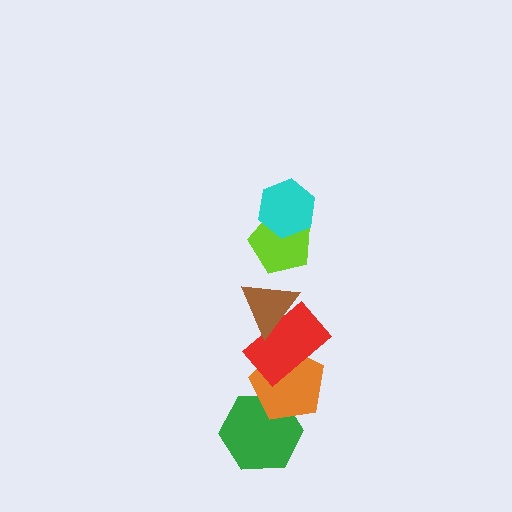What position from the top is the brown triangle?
The brown triangle is 3rd from the top.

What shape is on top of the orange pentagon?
The red rectangle is on top of the orange pentagon.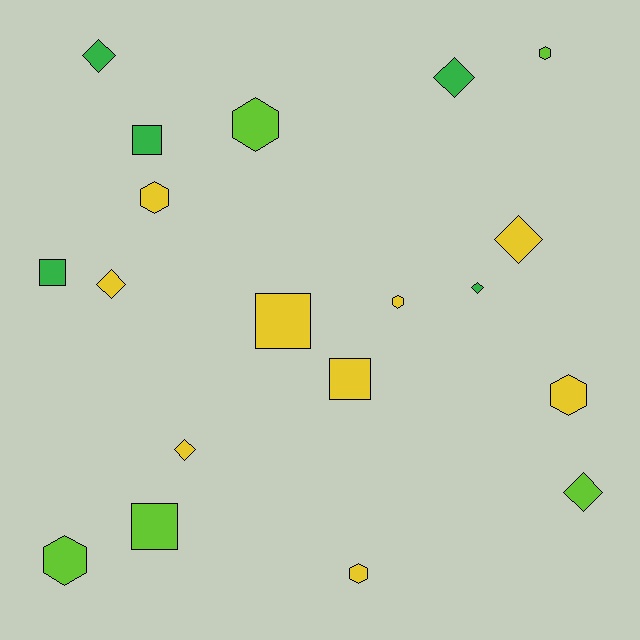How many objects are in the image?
There are 19 objects.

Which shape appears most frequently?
Hexagon, with 7 objects.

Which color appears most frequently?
Yellow, with 9 objects.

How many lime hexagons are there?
There are 3 lime hexagons.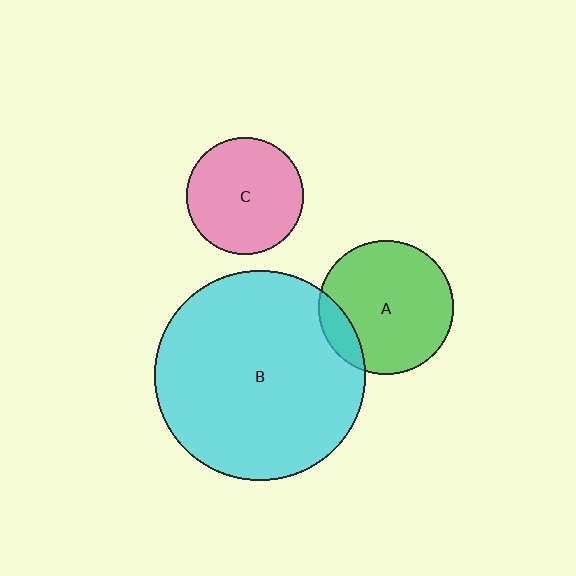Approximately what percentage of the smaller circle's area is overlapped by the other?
Approximately 15%.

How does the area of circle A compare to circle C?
Approximately 1.3 times.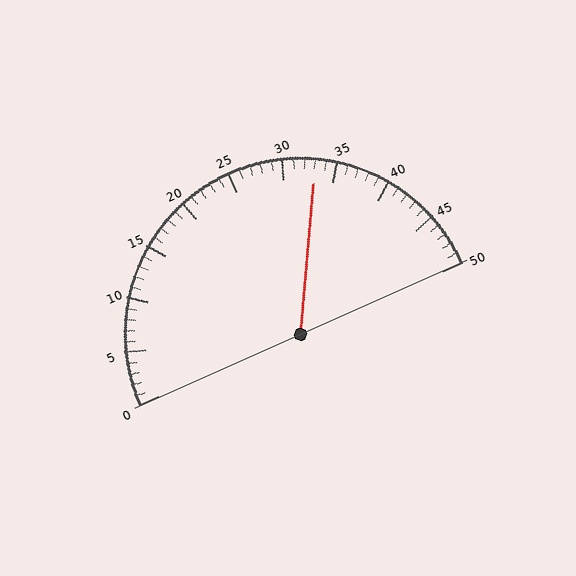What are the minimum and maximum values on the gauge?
The gauge ranges from 0 to 50.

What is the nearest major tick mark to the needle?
The nearest major tick mark is 35.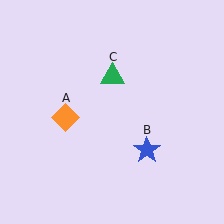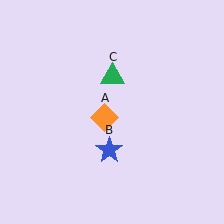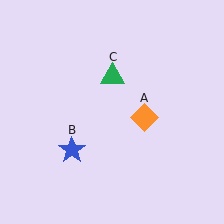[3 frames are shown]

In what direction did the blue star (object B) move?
The blue star (object B) moved left.